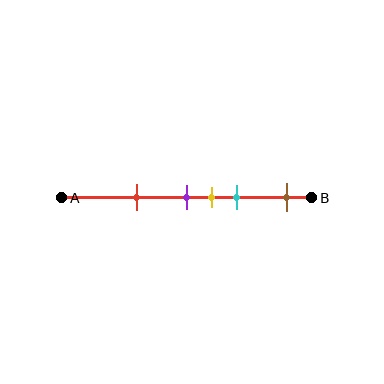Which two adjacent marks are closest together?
The purple and yellow marks are the closest adjacent pair.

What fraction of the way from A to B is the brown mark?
The brown mark is approximately 90% (0.9) of the way from A to B.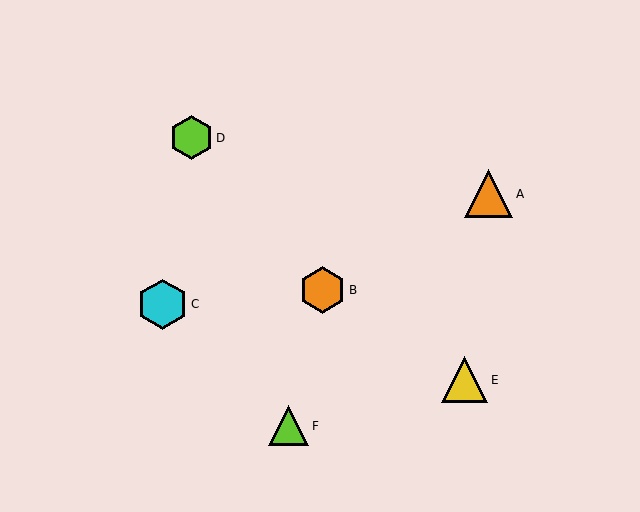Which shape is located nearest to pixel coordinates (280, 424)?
The lime triangle (labeled F) at (288, 426) is nearest to that location.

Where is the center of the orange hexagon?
The center of the orange hexagon is at (323, 290).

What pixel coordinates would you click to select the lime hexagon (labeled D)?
Click at (191, 138) to select the lime hexagon D.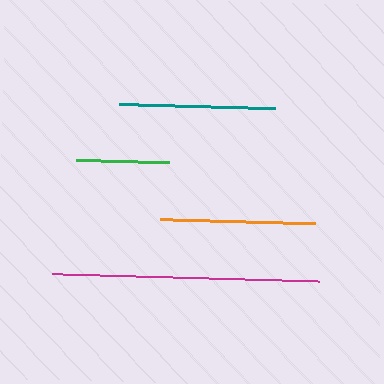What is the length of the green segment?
The green segment is approximately 93 pixels long.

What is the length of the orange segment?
The orange segment is approximately 155 pixels long.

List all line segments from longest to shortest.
From longest to shortest: magenta, teal, orange, green.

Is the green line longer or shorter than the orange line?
The orange line is longer than the green line.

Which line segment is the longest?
The magenta line is the longest at approximately 266 pixels.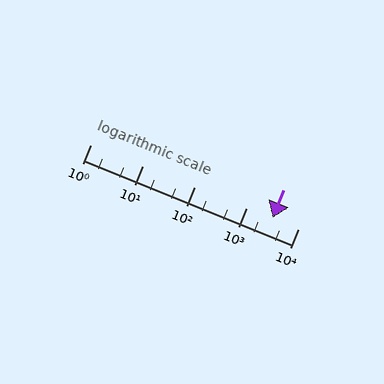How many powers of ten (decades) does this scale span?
The scale spans 4 decades, from 1 to 10000.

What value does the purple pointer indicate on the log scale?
The pointer indicates approximately 3200.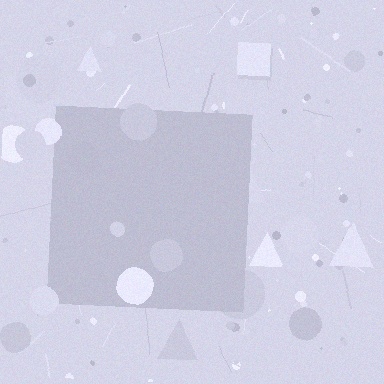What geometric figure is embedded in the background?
A square is embedded in the background.